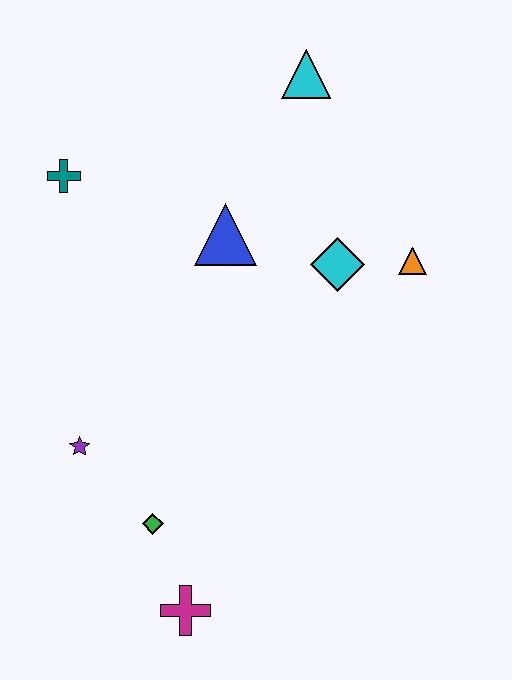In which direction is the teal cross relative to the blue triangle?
The teal cross is to the left of the blue triangle.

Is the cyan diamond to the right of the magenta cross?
Yes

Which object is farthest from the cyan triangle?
The magenta cross is farthest from the cyan triangle.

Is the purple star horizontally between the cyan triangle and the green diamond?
No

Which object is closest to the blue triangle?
The cyan diamond is closest to the blue triangle.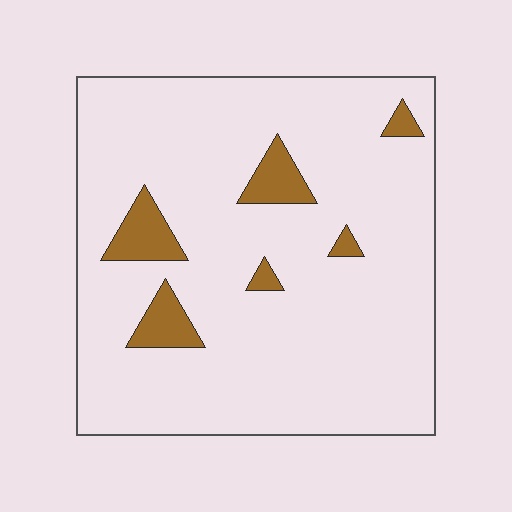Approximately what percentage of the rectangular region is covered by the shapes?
Approximately 10%.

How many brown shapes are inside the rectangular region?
6.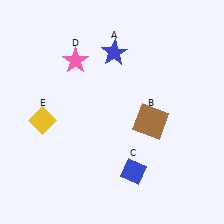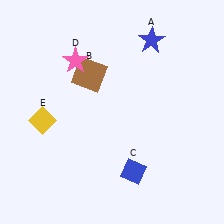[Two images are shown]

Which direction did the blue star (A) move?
The blue star (A) moved right.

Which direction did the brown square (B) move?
The brown square (B) moved left.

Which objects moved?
The objects that moved are: the blue star (A), the brown square (B).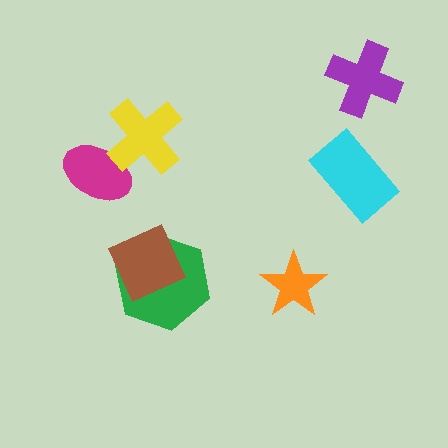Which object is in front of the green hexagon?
The brown diamond is in front of the green hexagon.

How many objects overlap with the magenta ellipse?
1 object overlaps with the magenta ellipse.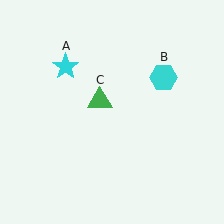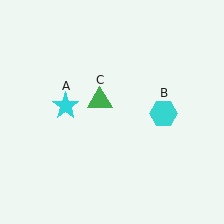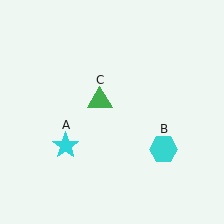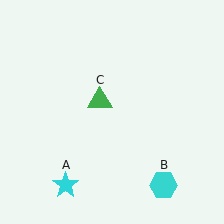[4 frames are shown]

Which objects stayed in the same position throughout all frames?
Green triangle (object C) remained stationary.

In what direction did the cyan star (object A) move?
The cyan star (object A) moved down.